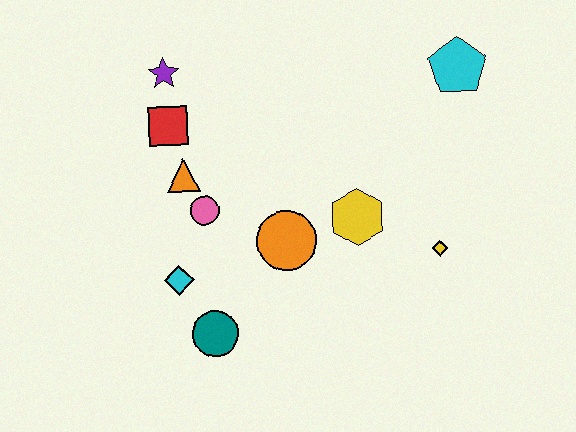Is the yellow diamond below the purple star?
Yes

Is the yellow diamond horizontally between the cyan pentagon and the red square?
Yes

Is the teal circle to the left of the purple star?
No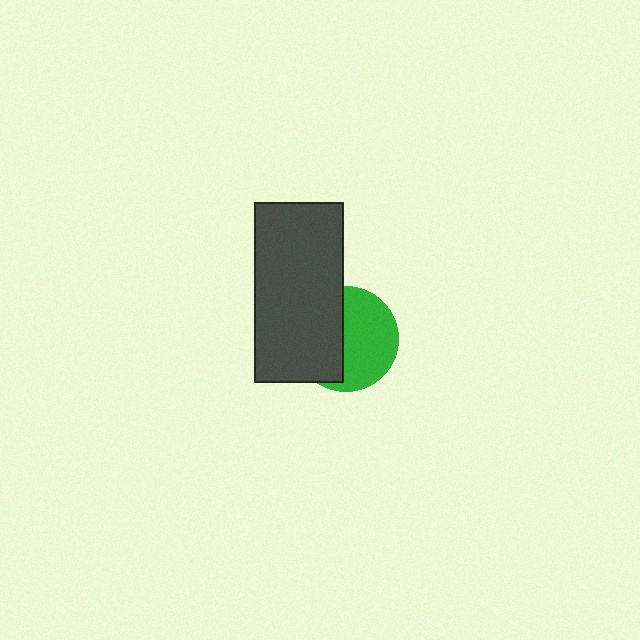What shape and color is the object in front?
The object in front is a dark gray rectangle.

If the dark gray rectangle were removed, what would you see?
You would see the complete green circle.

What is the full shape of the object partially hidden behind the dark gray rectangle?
The partially hidden object is a green circle.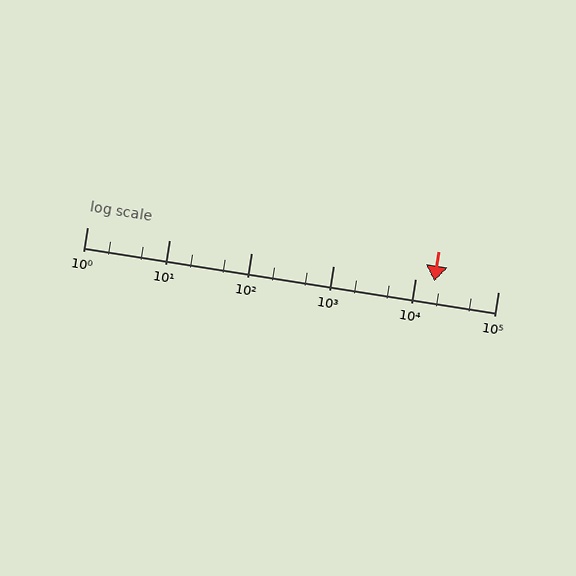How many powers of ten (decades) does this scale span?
The scale spans 5 decades, from 1 to 100000.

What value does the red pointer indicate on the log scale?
The pointer indicates approximately 17000.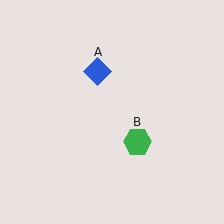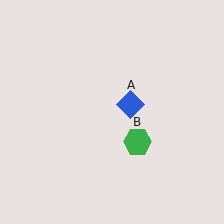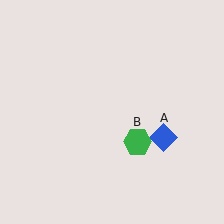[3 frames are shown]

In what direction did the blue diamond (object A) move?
The blue diamond (object A) moved down and to the right.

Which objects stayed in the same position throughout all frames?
Green hexagon (object B) remained stationary.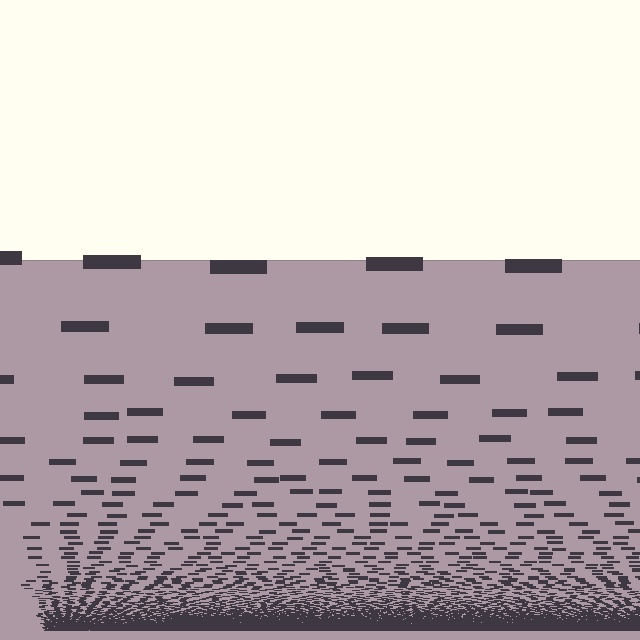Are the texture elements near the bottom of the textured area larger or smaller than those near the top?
Smaller. The gradient is inverted — elements near the bottom are smaller and denser.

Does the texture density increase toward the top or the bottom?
Density increases toward the bottom.